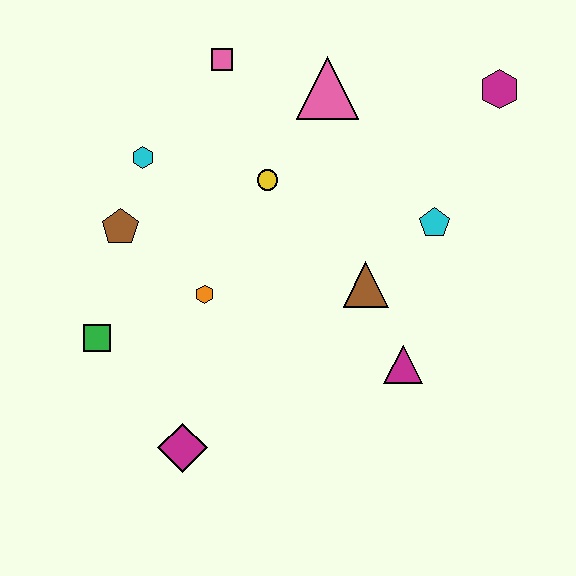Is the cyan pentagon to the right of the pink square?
Yes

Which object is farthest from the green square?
The magenta hexagon is farthest from the green square.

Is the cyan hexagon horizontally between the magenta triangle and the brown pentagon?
Yes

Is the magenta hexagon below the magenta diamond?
No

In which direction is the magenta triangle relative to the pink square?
The magenta triangle is below the pink square.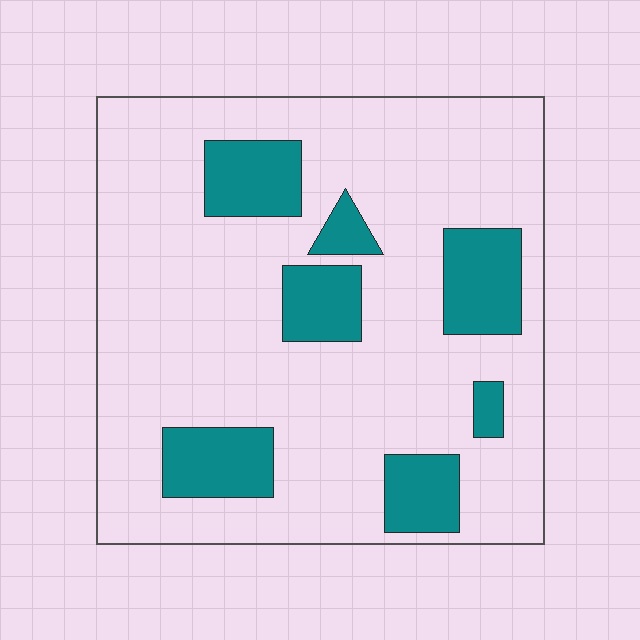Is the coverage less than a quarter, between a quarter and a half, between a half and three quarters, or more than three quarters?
Less than a quarter.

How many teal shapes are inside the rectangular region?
7.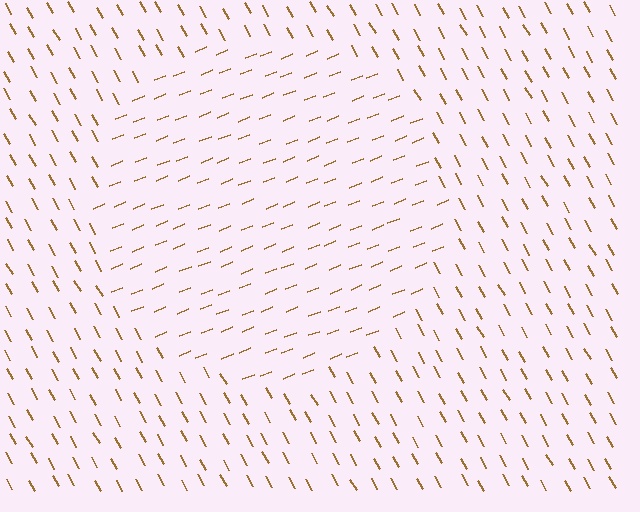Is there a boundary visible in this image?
Yes, there is a texture boundary formed by a change in line orientation.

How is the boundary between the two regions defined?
The boundary is defined purely by a change in line orientation (approximately 82 degrees difference). All lines are the same color and thickness.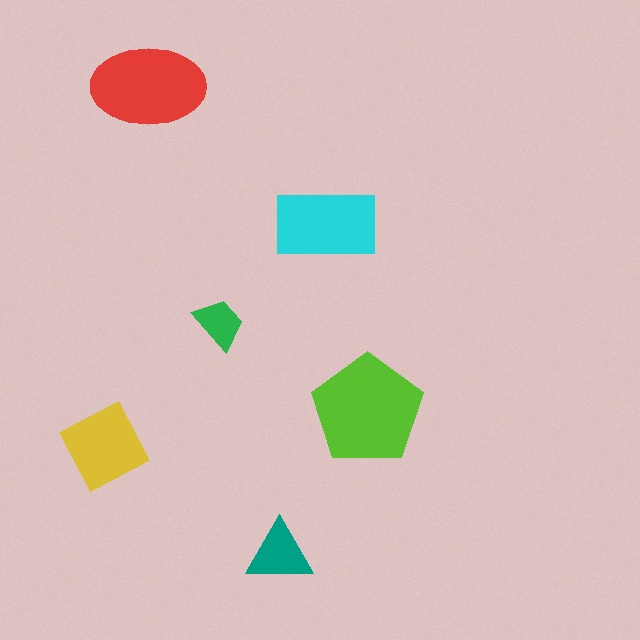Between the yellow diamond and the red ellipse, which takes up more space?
The red ellipse.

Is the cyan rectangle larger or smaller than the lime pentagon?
Smaller.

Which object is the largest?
The lime pentagon.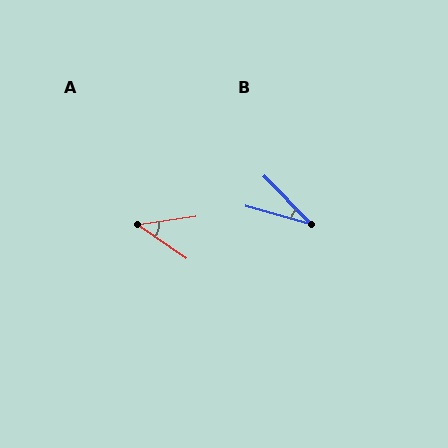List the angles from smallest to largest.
B (30°), A (44°).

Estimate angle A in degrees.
Approximately 44 degrees.